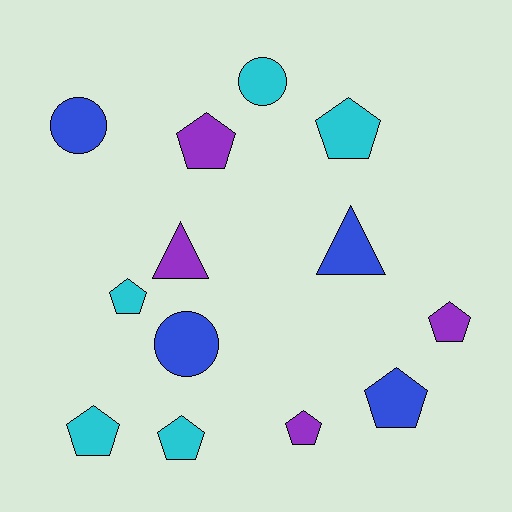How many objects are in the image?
There are 13 objects.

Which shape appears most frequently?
Pentagon, with 8 objects.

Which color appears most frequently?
Cyan, with 5 objects.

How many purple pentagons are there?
There are 3 purple pentagons.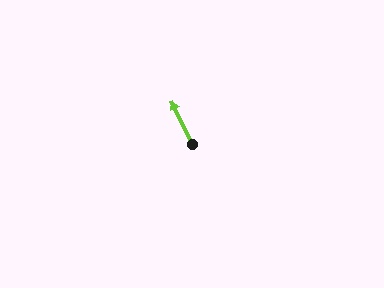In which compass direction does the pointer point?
Northwest.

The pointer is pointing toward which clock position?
Roughly 11 o'clock.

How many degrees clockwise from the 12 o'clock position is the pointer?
Approximately 334 degrees.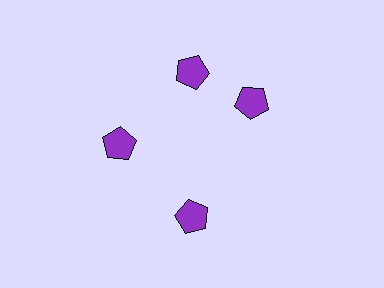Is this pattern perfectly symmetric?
No. The 4 purple pentagons are arranged in a ring, but one element near the 3 o'clock position is rotated out of alignment along the ring, breaking the 4-fold rotational symmetry.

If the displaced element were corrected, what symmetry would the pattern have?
It would have 4-fold rotational symmetry — the pattern would map onto itself every 90 degrees.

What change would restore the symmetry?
The symmetry would be restored by rotating it back into even spacing with its neighbors so that all 4 pentagons sit at equal angles and equal distance from the center.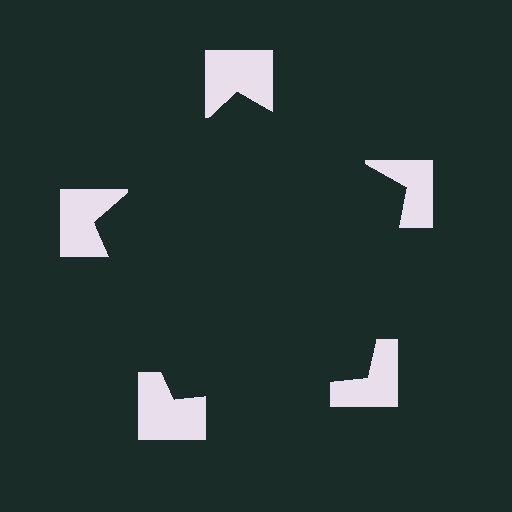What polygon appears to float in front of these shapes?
An illusory pentagon — its edges are inferred from the aligned wedge cuts in the notched squares, not physically drawn.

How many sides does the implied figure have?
5 sides.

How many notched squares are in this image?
There are 5 — one at each vertex of the illusory pentagon.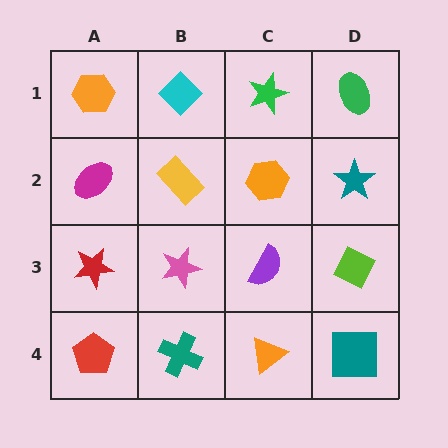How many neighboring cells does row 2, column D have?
3.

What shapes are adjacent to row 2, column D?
A green ellipse (row 1, column D), a lime diamond (row 3, column D), an orange hexagon (row 2, column C).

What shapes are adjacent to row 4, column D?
A lime diamond (row 3, column D), an orange triangle (row 4, column C).